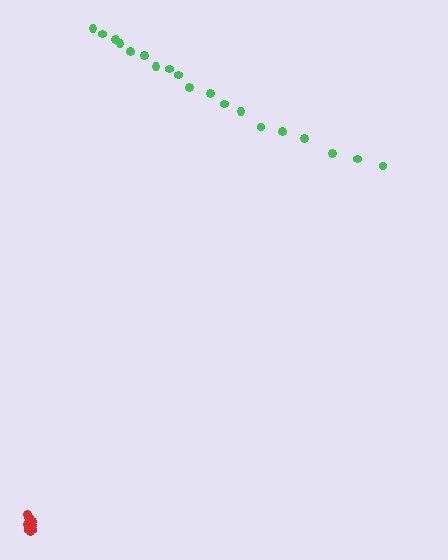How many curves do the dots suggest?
There are 2 distinct paths.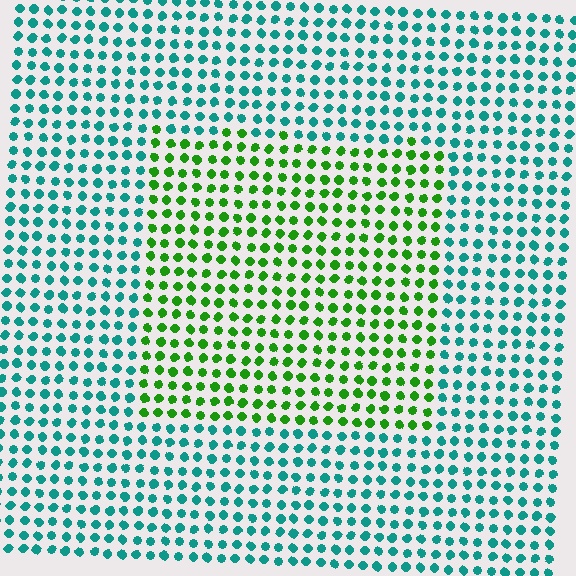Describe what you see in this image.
The image is filled with small teal elements in a uniform arrangement. A rectangle-shaped region is visible where the elements are tinted to a slightly different hue, forming a subtle color boundary.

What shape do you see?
I see a rectangle.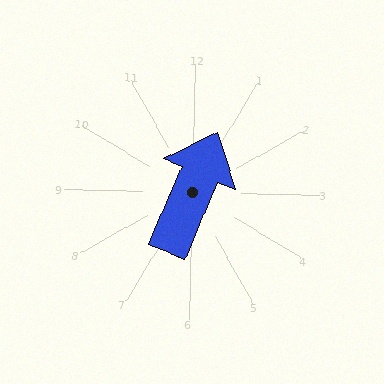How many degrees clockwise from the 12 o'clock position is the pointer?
Approximately 22 degrees.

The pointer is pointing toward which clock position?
Roughly 1 o'clock.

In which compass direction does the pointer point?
North.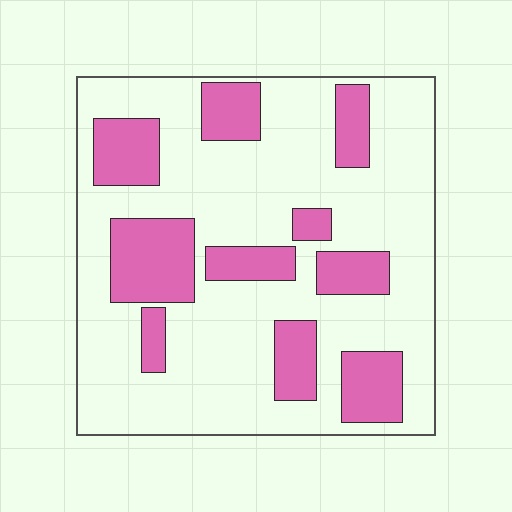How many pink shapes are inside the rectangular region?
10.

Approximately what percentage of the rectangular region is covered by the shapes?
Approximately 25%.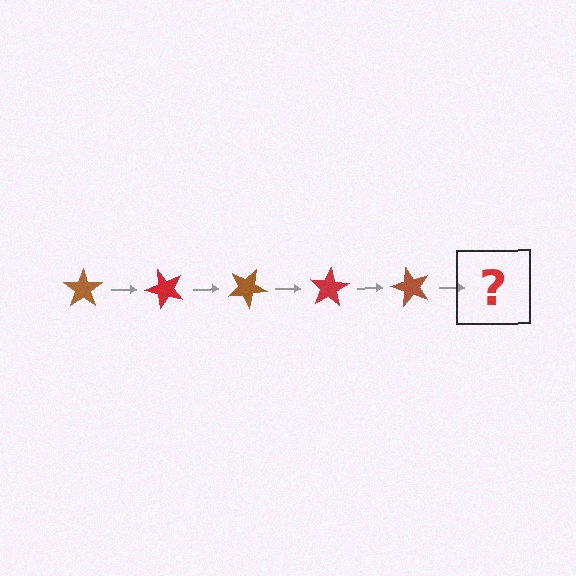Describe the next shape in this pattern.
It should be a red star, rotated 250 degrees from the start.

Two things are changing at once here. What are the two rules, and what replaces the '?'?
The two rules are that it rotates 50 degrees each step and the color cycles through brown and red. The '?' should be a red star, rotated 250 degrees from the start.